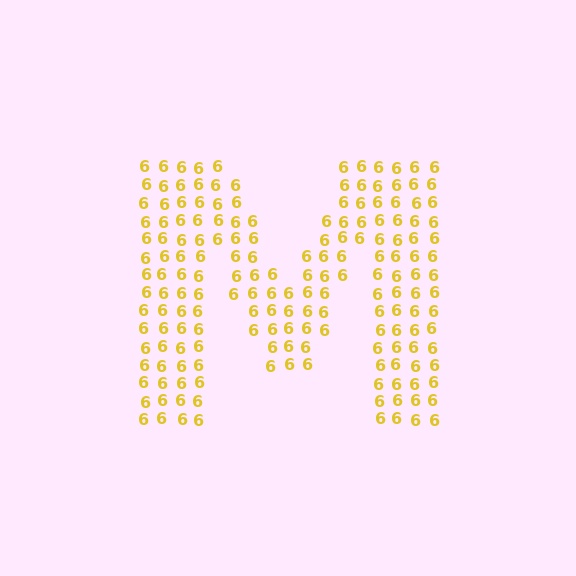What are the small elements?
The small elements are digit 6's.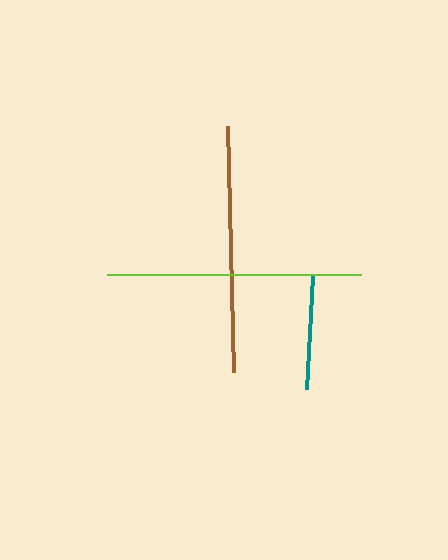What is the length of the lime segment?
The lime segment is approximately 253 pixels long.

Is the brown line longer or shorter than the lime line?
The lime line is longer than the brown line.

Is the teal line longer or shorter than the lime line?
The lime line is longer than the teal line.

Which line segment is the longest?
The lime line is the longest at approximately 253 pixels.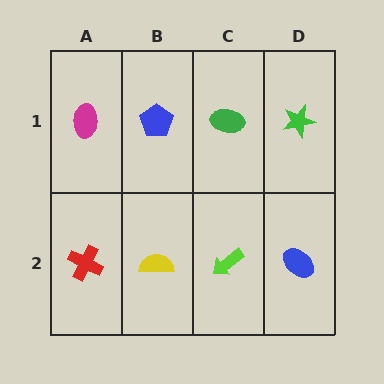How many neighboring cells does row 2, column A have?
2.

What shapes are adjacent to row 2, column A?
A magenta ellipse (row 1, column A), a yellow semicircle (row 2, column B).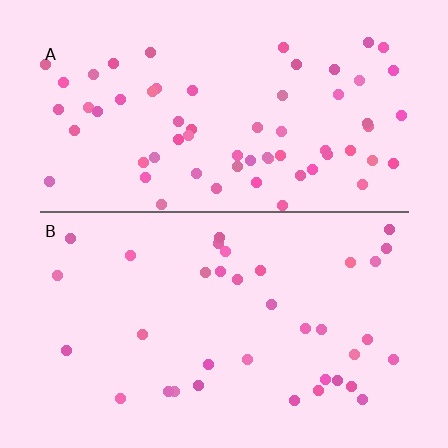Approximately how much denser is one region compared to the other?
Approximately 1.8× — region A over region B.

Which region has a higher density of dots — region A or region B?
A (the top).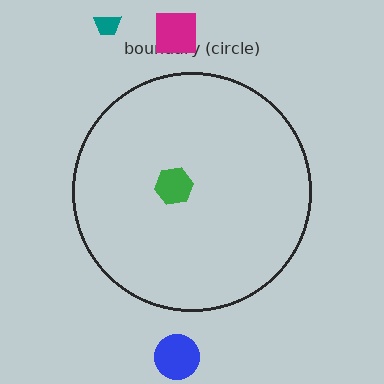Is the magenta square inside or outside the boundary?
Outside.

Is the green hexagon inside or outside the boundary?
Inside.